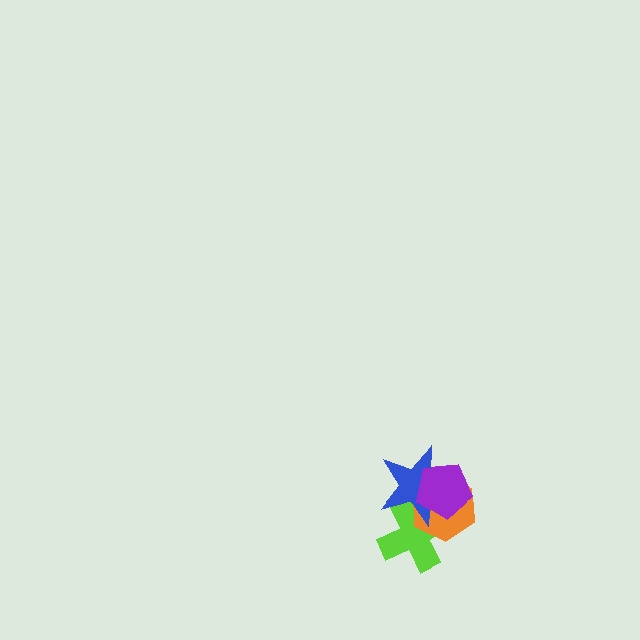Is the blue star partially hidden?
Yes, it is partially covered by another shape.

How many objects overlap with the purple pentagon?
3 objects overlap with the purple pentagon.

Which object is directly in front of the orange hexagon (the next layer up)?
The blue star is directly in front of the orange hexagon.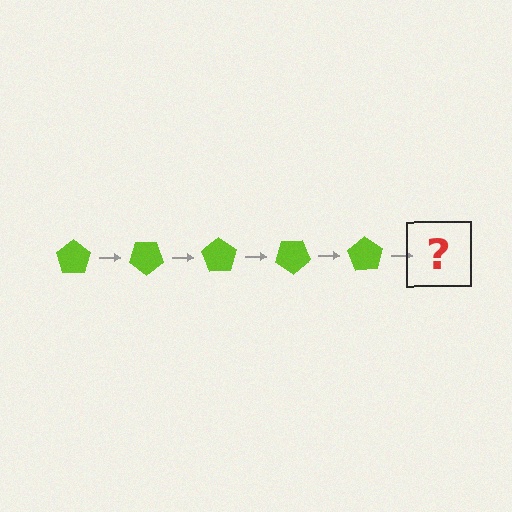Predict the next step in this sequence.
The next step is a lime pentagon rotated 175 degrees.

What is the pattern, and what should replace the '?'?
The pattern is that the pentagon rotates 35 degrees each step. The '?' should be a lime pentagon rotated 175 degrees.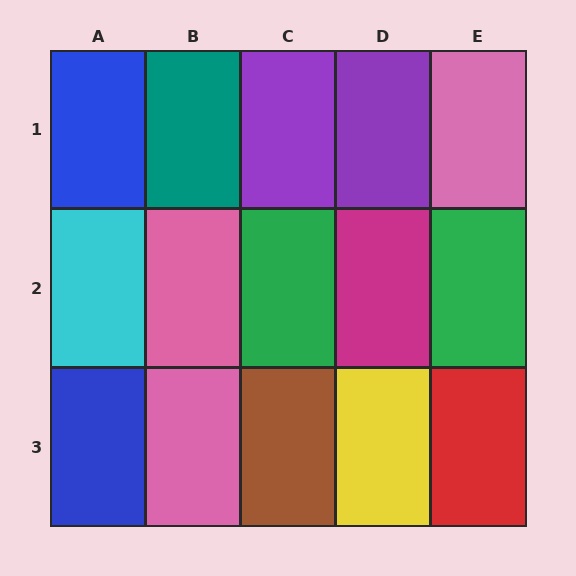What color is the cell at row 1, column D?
Purple.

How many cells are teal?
1 cell is teal.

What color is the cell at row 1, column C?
Purple.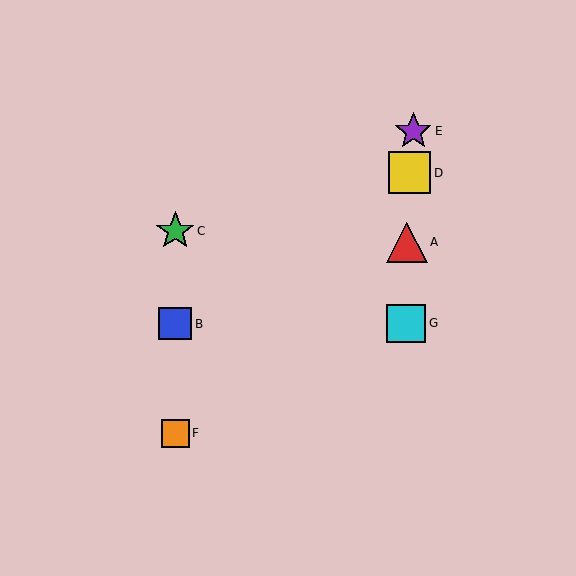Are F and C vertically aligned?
Yes, both are at x≈175.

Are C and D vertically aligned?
No, C is at x≈175 and D is at x≈410.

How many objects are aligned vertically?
3 objects (B, C, F) are aligned vertically.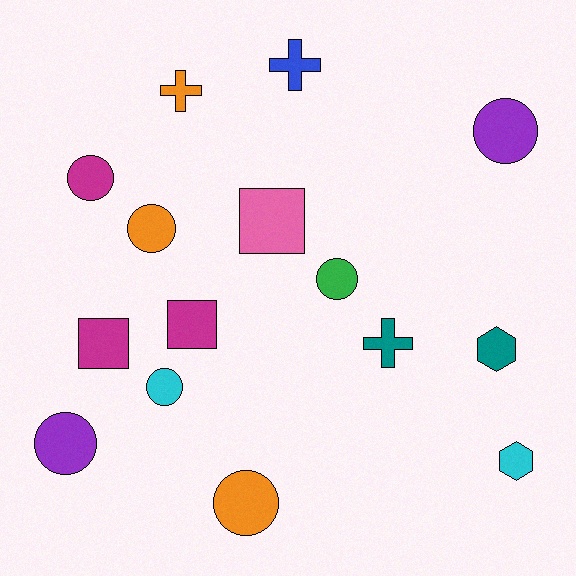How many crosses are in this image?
There are 3 crosses.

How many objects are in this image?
There are 15 objects.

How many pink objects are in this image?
There is 1 pink object.